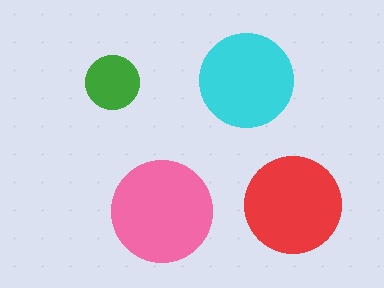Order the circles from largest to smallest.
the pink one, the red one, the cyan one, the green one.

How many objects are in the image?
There are 4 objects in the image.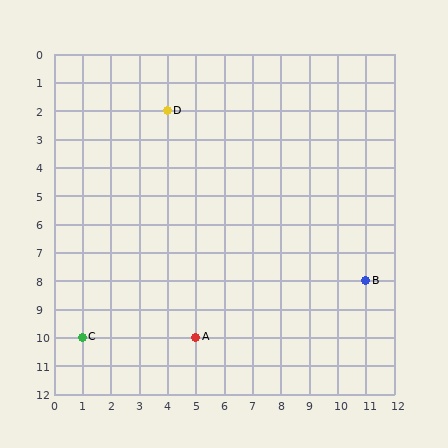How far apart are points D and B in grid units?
Points D and B are 7 columns and 6 rows apart (about 9.2 grid units diagonally).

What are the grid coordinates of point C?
Point C is at grid coordinates (1, 10).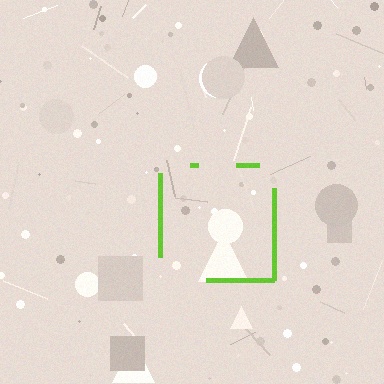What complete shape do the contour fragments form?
The contour fragments form a square.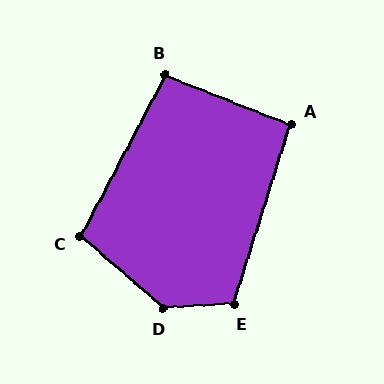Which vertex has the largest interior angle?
D, at approximately 136 degrees.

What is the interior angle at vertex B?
Approximately 96 degrees (obtuse).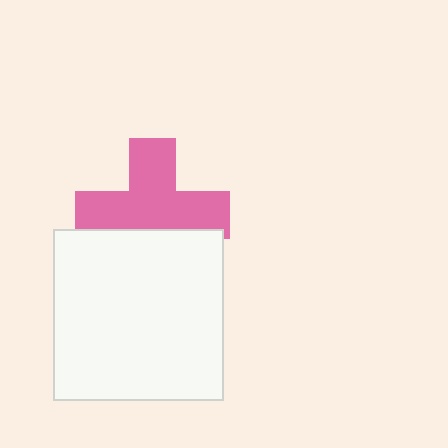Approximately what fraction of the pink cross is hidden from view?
Roughly 32% of the pink cross is hidden behind the white square.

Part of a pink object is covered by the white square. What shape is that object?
It is a cross.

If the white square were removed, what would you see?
You would see the complete pink cross.